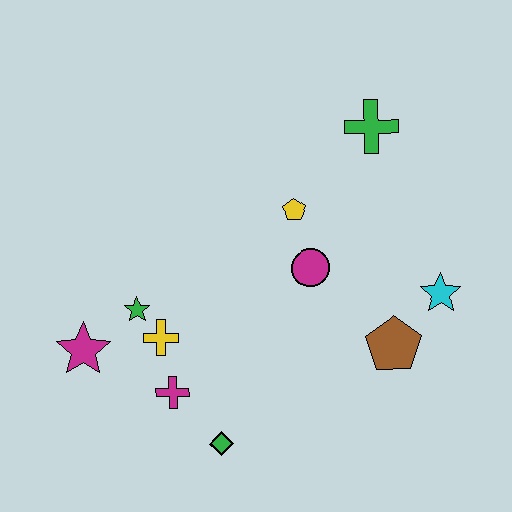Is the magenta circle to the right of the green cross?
No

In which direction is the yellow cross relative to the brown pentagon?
The yellow cross is to the left of the brown pentagon.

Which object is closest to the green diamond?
The magenta cross is closest to the green diamond.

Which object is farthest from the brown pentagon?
The magenta star is farthest from the brown pentagon.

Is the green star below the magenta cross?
No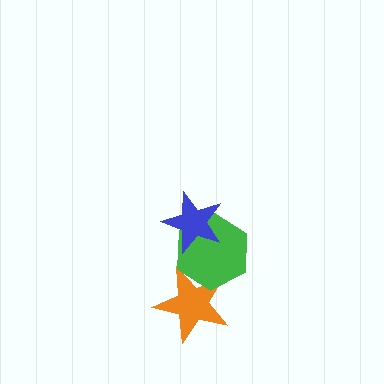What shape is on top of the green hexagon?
The blue star is on top of the green hexagon.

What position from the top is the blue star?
The blue star is 1st from the top.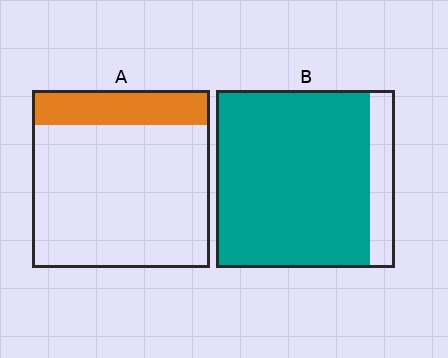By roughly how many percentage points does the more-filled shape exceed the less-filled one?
By roughly 65 percentage points (B over A).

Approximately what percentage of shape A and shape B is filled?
A is approximately 20% and B is approximately 85%.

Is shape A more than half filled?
No.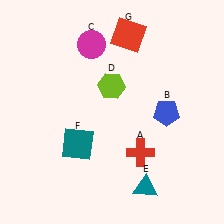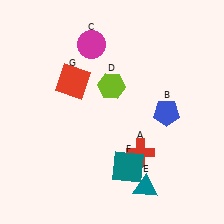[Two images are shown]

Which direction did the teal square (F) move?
The teal square (F) moved right.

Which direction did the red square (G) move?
The red square (G) moved left.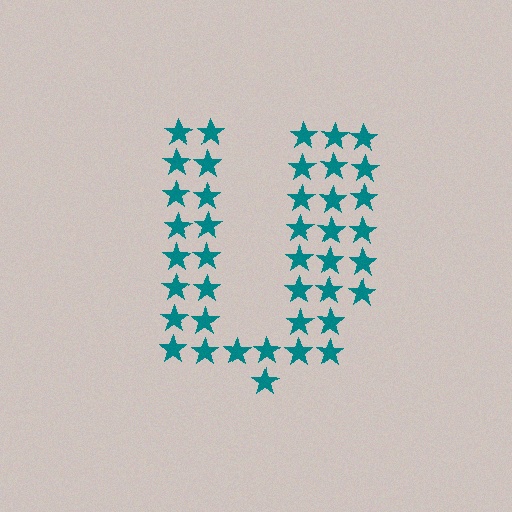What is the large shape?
The large shape is the letter U.